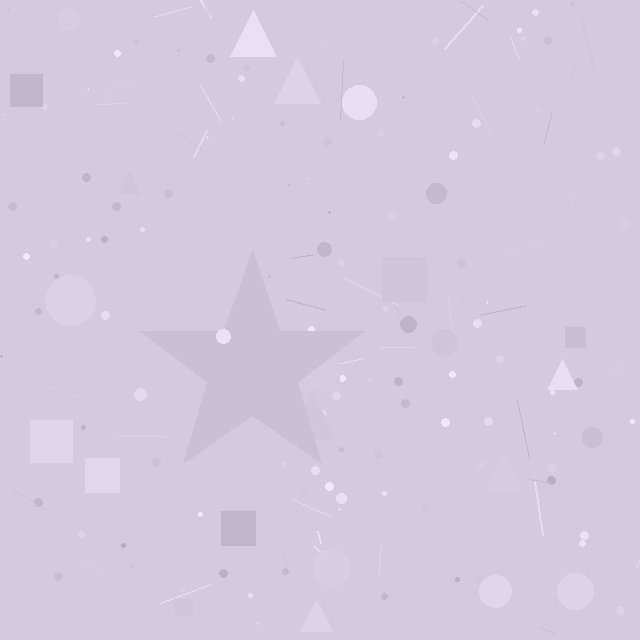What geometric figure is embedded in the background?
A star is embedded in the background.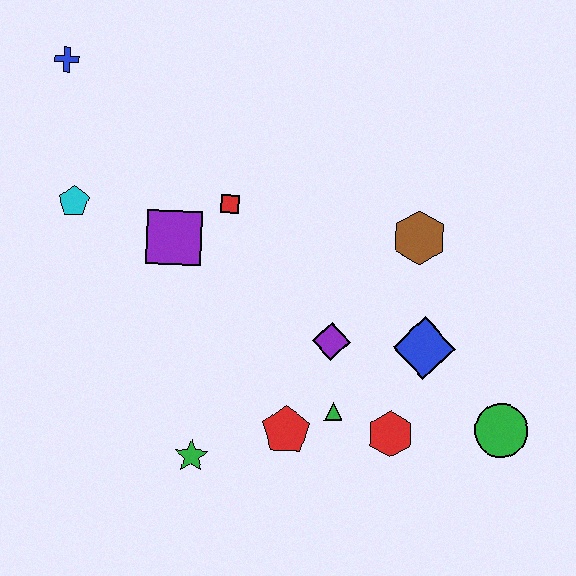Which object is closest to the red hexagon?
The green triangle is closest to the red hexagon.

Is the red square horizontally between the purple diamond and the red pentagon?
No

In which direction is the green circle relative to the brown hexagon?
The green circle is below the brown hexagon.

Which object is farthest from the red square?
The green circle is farthest from the red square.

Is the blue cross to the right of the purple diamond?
No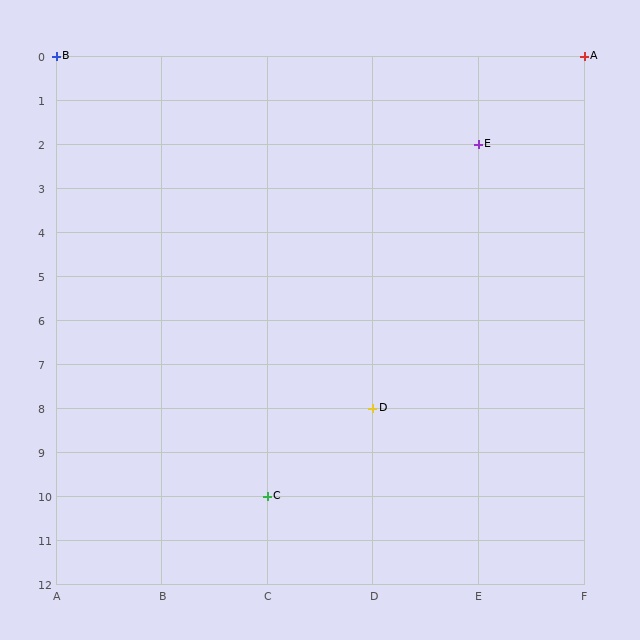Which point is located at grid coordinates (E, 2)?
Point E is at (E, 2).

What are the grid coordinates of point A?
Point A is at grid coordinates (F, 0).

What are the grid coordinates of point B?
Point B is at grid coordinates (A, 0).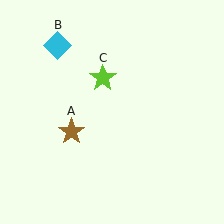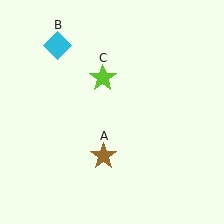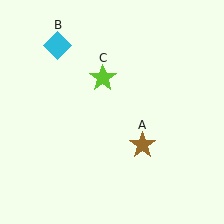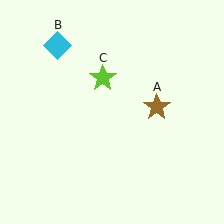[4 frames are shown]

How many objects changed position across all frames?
1 object changed position: brown star (object A).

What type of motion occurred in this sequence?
The brown star (object A) rotated counterclockwise around the center of the scene.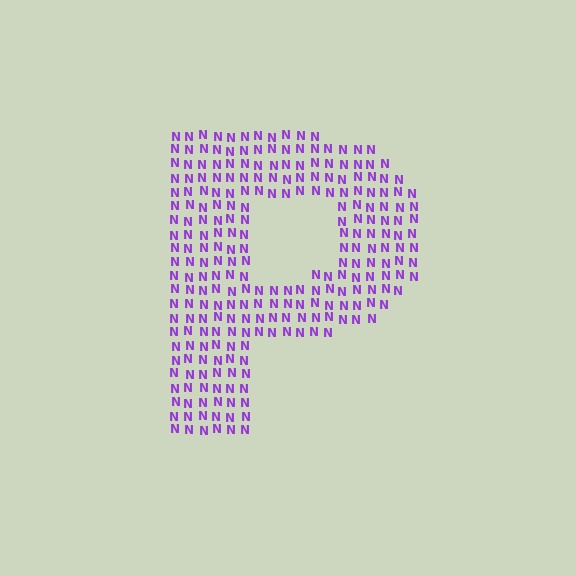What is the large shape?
The large shape is the letter P.